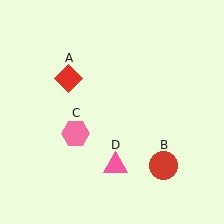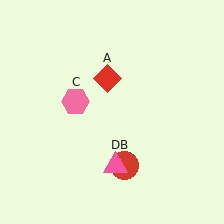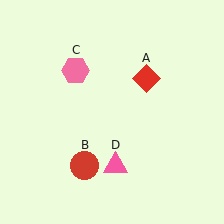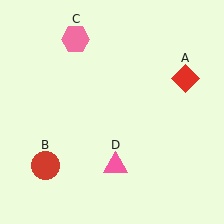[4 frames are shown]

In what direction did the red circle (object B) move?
The red circle (object B) moved left.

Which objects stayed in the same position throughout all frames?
Pink triangle (object D) remained stationary.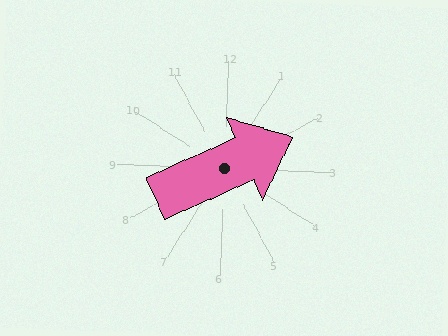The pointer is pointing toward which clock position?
Roughly 2 o'clock.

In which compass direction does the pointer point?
Northeast.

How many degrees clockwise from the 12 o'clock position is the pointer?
Approximately 64 degrees.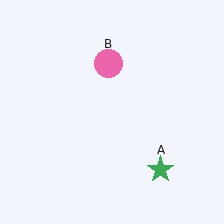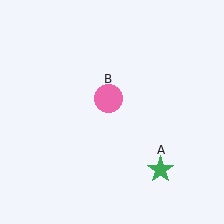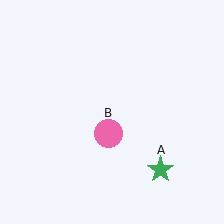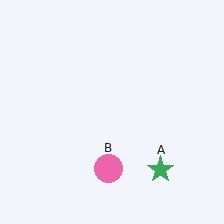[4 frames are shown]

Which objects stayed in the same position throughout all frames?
Green star (object A) remained stationary.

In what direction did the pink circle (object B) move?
The pink circle (object B) moved down.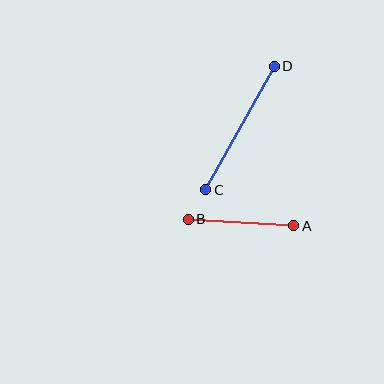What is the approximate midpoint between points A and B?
The midpoint is at approximately (241, 222) pixels.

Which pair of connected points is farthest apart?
Points C and D are farthest apart.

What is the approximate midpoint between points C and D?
The midpoint is at approximately (240, 128) pixels.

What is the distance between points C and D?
The distance is approximately 141 pixels.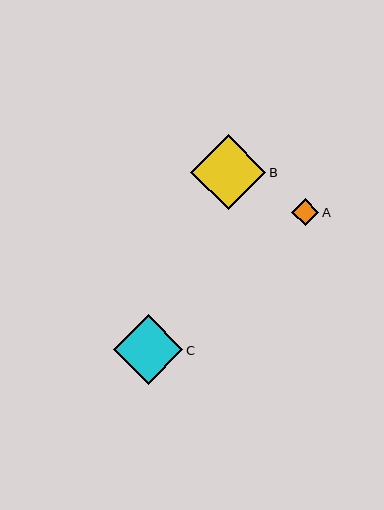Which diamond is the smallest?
Diamond A is the smallest with a size of approximately 27 pixels.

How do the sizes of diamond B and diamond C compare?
Diamond B and diamond C are approximately the same size.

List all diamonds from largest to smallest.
From largest to smallest: B, C, A.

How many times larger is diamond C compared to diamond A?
Diamond C is approximately 2.6 times the size of diamond A.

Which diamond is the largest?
Diamond B is the largest with a size of approximately 75 pixels.